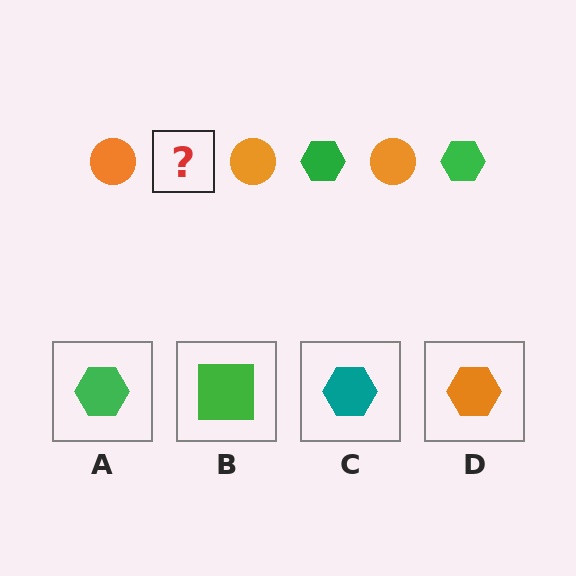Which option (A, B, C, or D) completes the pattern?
A.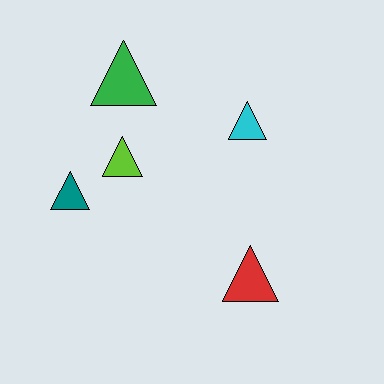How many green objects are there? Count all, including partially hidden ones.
There is 1 green object.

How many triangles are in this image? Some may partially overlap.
There are 5 triangles.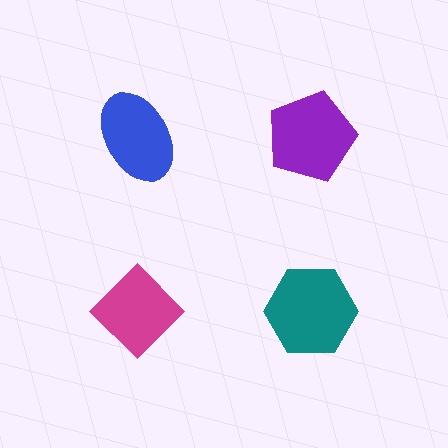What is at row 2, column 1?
A magenta diamond.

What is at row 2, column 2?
A teal hexagon.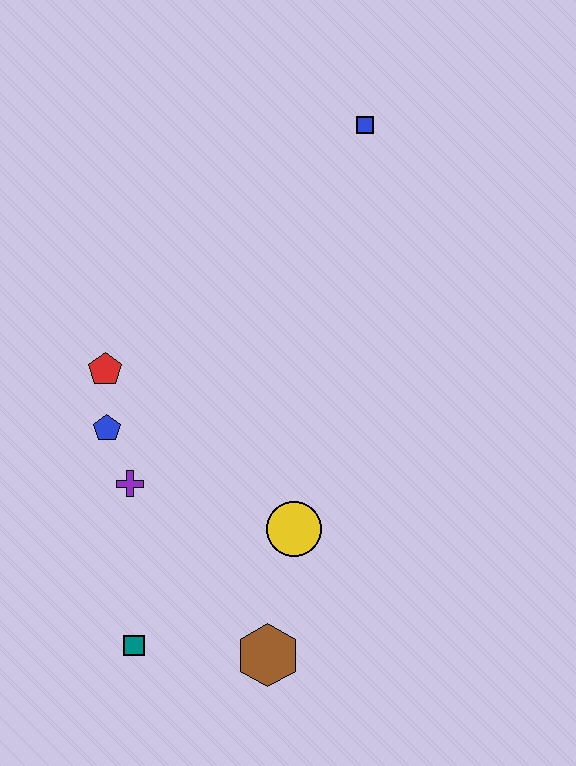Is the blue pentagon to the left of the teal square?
Yes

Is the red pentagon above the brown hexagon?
Yes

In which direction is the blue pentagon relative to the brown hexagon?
The blue pentagon is above the brown hexagon.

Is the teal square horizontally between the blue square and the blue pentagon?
Yes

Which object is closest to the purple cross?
The blue pentagon is closest to the purple cross.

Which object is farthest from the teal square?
The blue square is farthest from the teal square.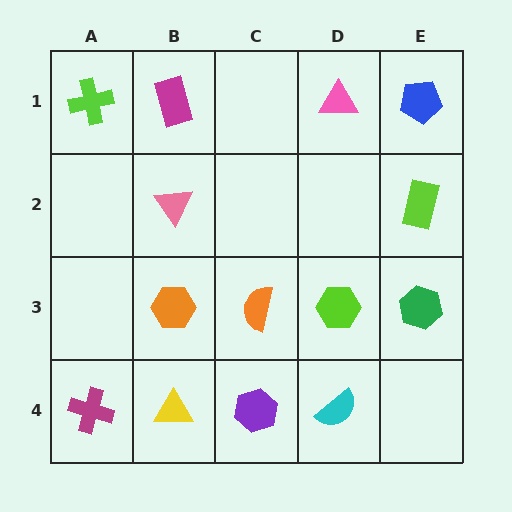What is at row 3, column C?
An orange semicircle.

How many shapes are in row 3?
4 shapes.